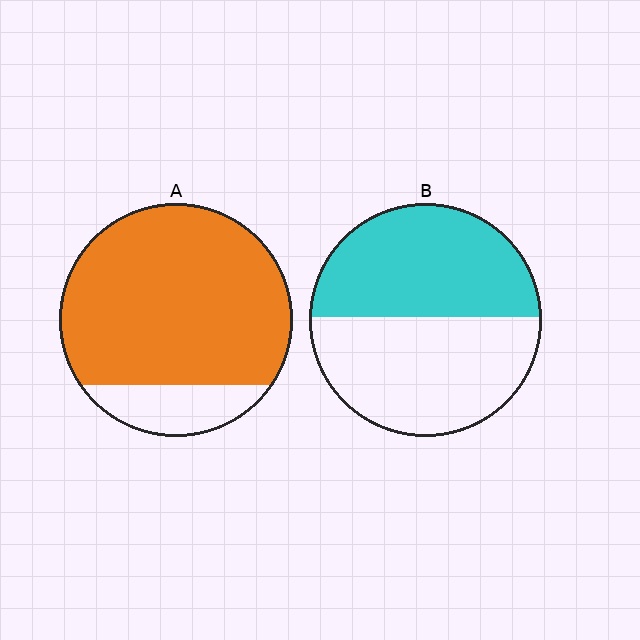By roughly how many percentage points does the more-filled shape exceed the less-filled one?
By roughly 35 percentage points (A over B).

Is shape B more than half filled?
Roughly half.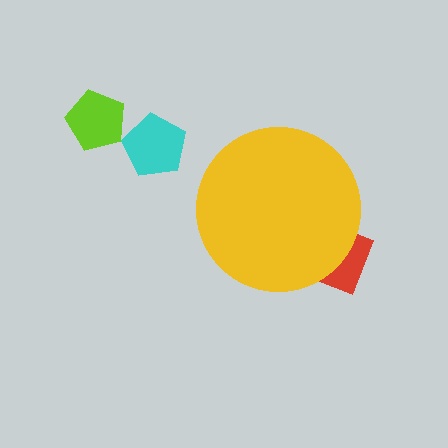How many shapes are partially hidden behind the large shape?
1 shape is partially hidden.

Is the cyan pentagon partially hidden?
No, the cyan pentagon is fully visible.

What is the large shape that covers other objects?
A yellow circle.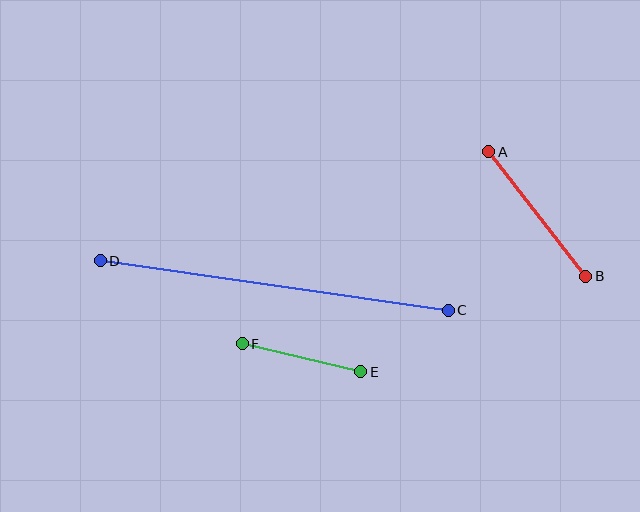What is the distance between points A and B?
The distance is approximately 158 pixels.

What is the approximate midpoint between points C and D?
The midpoint is at approximately (274, 285) pixels.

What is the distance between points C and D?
The distance is approximately 351 pixels.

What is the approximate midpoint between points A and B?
The midpoint is at approximately (537, 214) pixels.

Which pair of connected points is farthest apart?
Points C and D are farthest apart.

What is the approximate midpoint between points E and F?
The midpoint is at approximately (301, 358) pixels.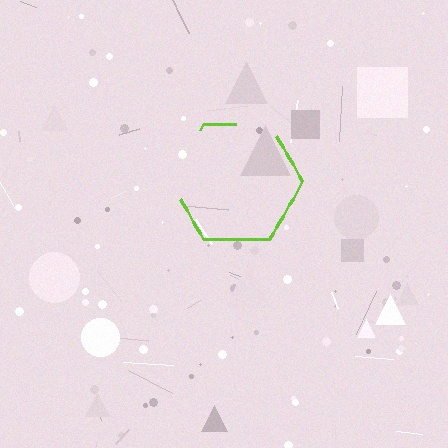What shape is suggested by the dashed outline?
The dashed outline suggests a hexagon.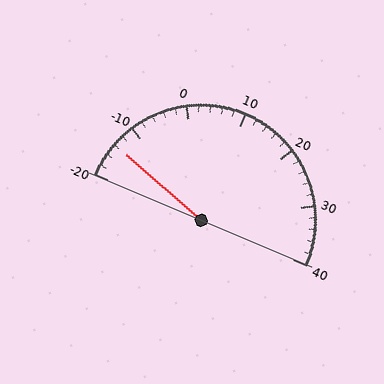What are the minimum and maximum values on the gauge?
The gauge ranges from -20 to 40.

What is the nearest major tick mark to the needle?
The nearest major tick mark is -10.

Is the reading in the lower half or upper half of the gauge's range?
The reading is in the lower half of the range (-20 to 40).